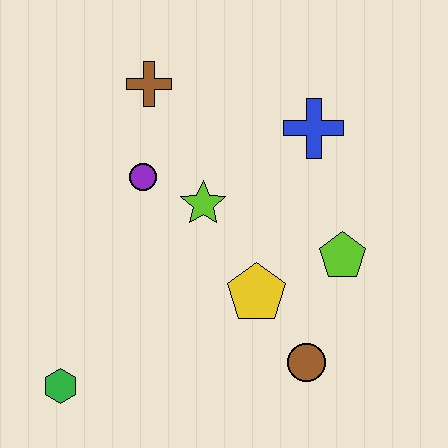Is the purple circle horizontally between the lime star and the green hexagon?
Yes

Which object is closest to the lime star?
The purple circle is closest to the lime star.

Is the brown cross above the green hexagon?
Yes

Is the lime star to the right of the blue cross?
No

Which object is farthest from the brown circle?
The brown cross is farthest from the brown circle.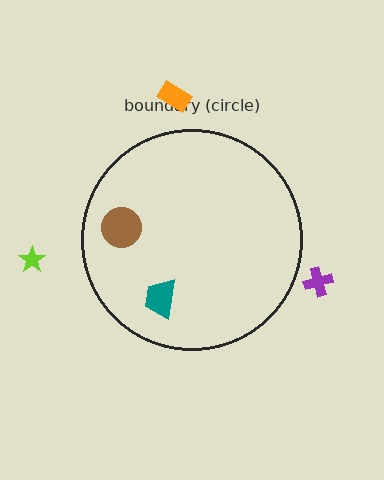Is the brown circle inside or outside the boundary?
Inside.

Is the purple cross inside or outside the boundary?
Outside.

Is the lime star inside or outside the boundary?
Outside.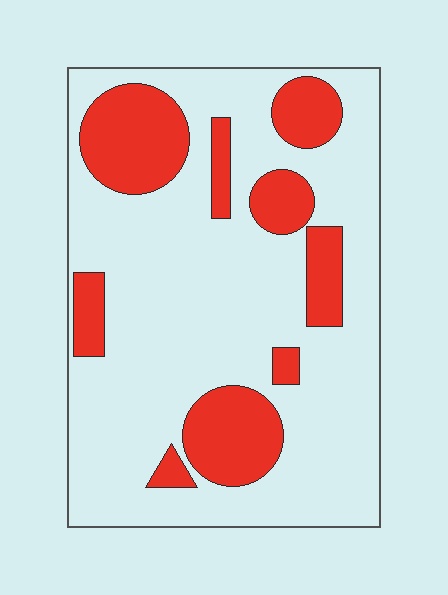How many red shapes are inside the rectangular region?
9.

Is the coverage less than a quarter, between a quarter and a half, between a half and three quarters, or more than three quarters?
Between a quarter and a half.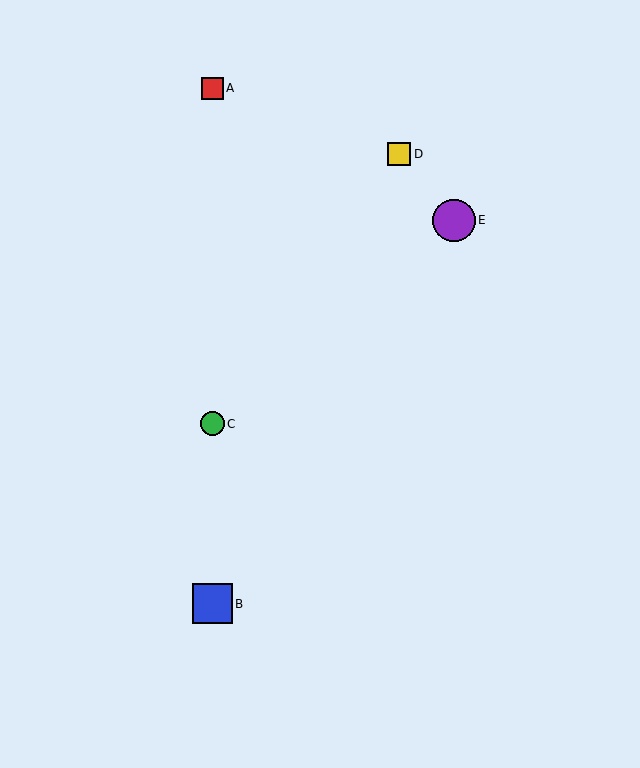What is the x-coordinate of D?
Object D is at x≈399.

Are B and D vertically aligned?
No, B is at x≈212 and D is at x≈399.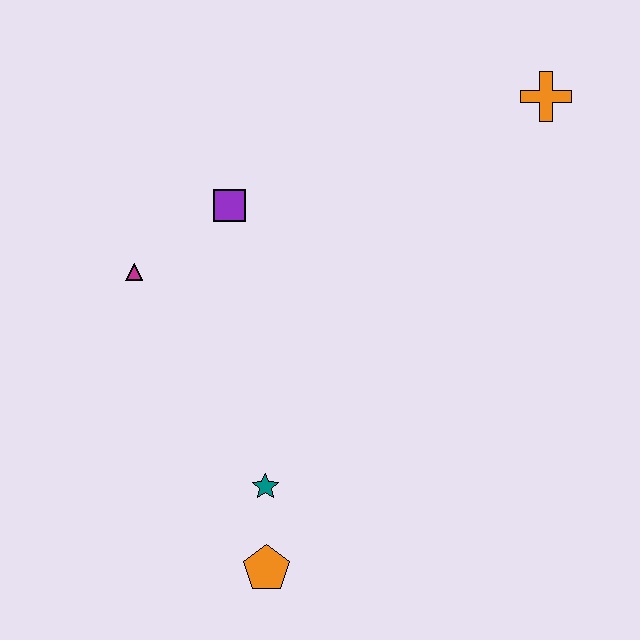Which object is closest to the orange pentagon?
The teal star is closest to the orange pentagon.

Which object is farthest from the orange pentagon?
The orange cross is farthest from the orange pentagon.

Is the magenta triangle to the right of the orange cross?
No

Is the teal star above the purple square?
No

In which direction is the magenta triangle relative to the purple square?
The magenta triangle is to the left of the purple square.